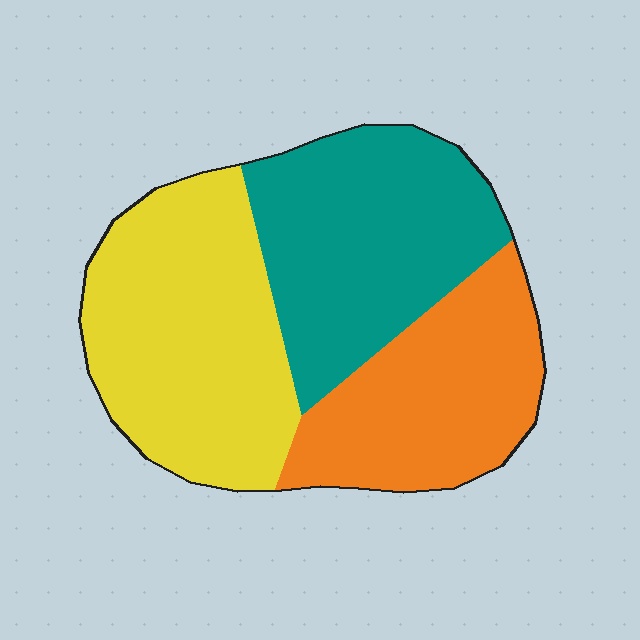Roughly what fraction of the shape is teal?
Teal takes up about one third (1/3) of the shape.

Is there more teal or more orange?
Teal.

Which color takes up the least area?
Orange, at roughly 30%.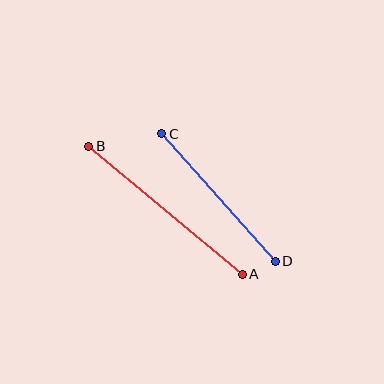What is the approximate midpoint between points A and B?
The midpoint is at approximately (166, 210) pixels.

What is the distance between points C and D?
The distance is approximately 171 pixels.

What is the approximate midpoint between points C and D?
The midpoint is at approximately (218, 197) pixels.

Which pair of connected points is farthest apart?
Points A and B are farthest apart.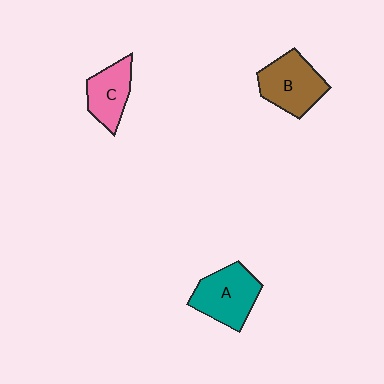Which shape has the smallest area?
Shape C (pink).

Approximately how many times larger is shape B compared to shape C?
Approximately 1.3 times.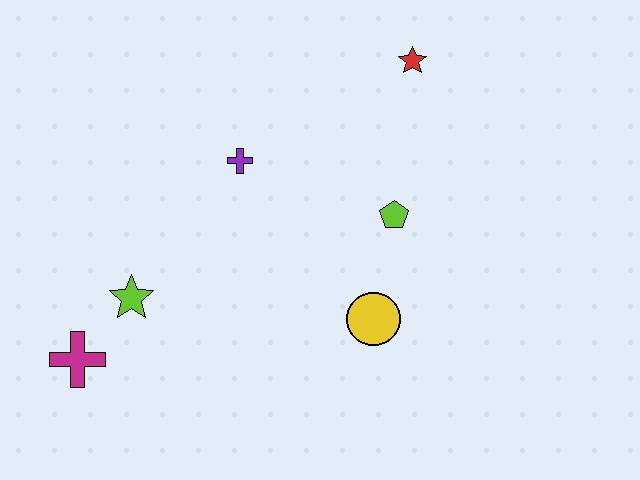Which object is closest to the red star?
The lime pentagon is closest to the red star.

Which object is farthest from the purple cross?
The magenta cross is farthest from the purple cross.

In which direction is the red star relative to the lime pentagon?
The red star is above the lime pentagon.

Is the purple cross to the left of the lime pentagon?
Yes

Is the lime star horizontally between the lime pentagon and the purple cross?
No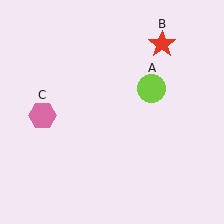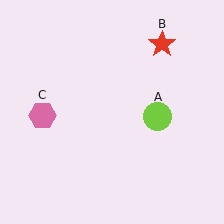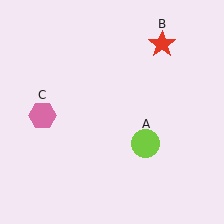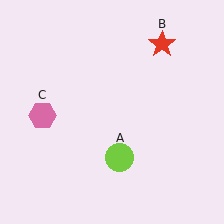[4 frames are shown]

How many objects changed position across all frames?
1 object changed position: lime circle (object A).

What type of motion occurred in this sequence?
The lime circle (object A) rotated clockwise around the center of the scene.